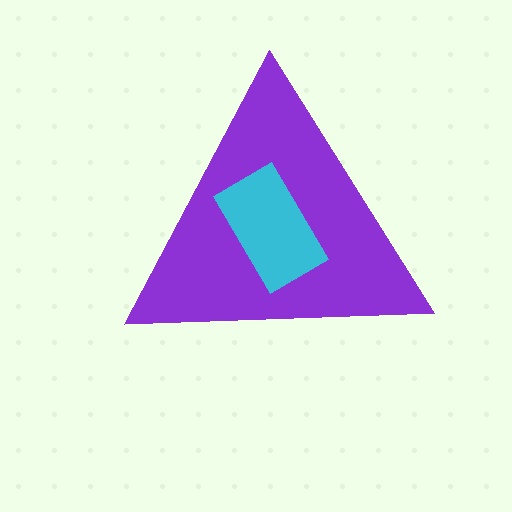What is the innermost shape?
The cyan rectangle.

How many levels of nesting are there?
2.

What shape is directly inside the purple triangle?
The cyan rectangle.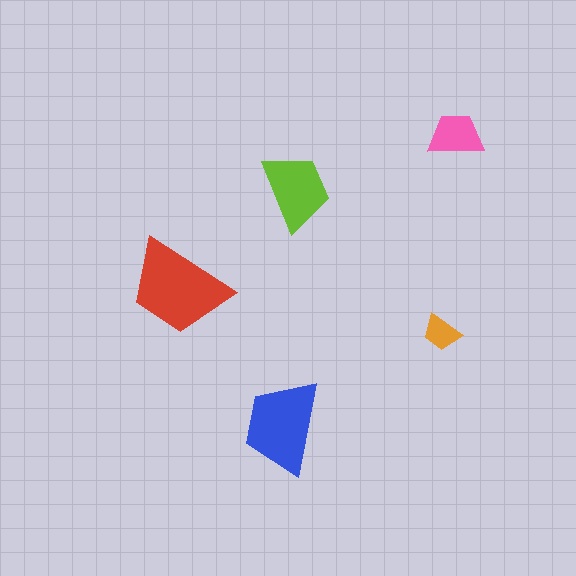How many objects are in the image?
There are 5 objects in the image.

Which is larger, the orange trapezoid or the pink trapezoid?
The pink one.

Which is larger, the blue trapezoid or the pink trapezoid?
The blue one.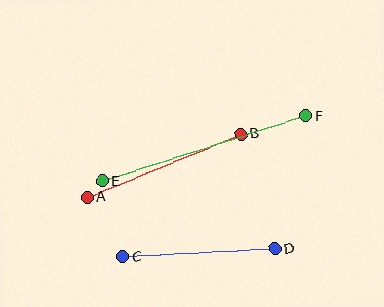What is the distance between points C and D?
The distance is approximately 152 pixels.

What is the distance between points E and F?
The distance is approximately 214 pixels.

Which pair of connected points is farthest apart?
Points E and F are farthest apart.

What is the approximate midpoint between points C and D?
The midpoint is at approximately (199, 253) pixels.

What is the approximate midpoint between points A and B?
The midpoint is at approximately (164, 165) pixels.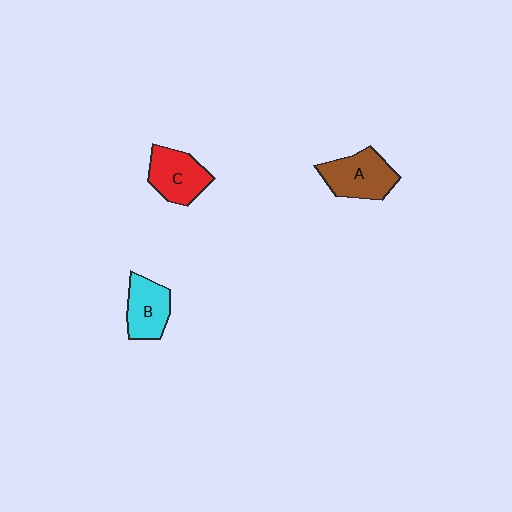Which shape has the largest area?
Shape A (brown).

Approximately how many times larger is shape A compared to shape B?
Approximately 1.2 times.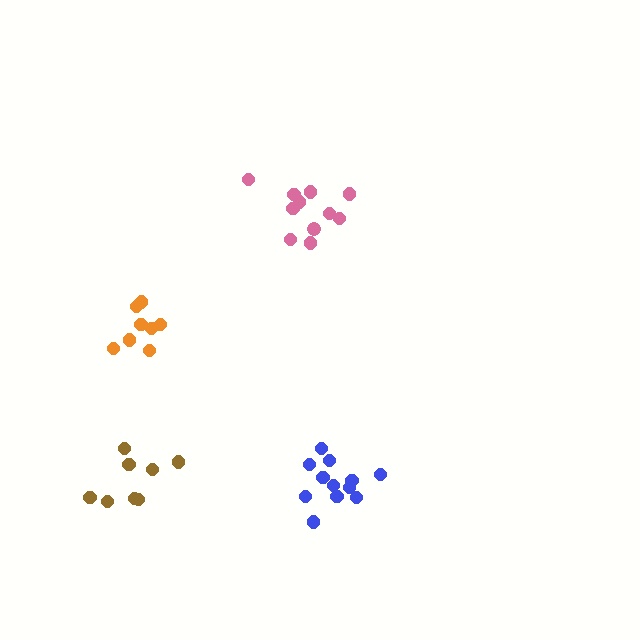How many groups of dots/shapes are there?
There are 4 groups.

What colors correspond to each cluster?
The clusters are colored: brown, pink, blue, orange.